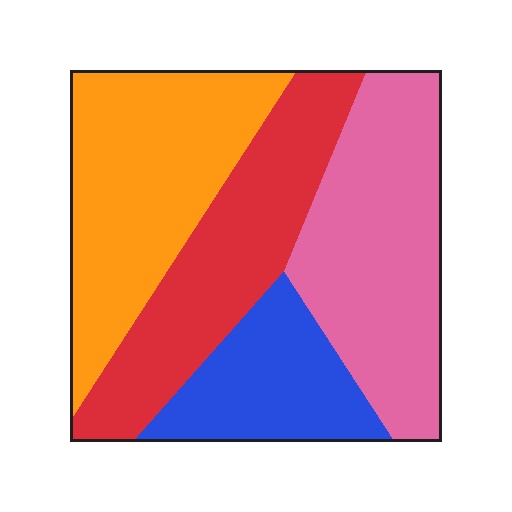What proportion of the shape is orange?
Orange takes up between a sixth and a third of the shape.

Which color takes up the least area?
Blue, at roughly 15%.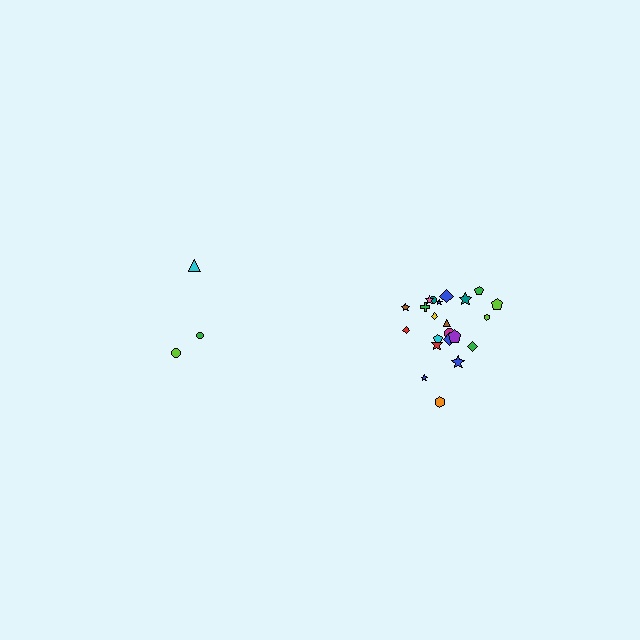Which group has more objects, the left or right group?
The right group.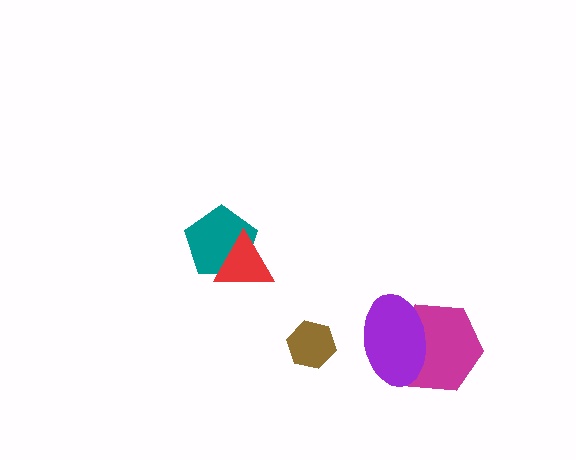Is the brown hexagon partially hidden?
No, no other shape covers it.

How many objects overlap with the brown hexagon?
0 objects overlap with the brown hexagon.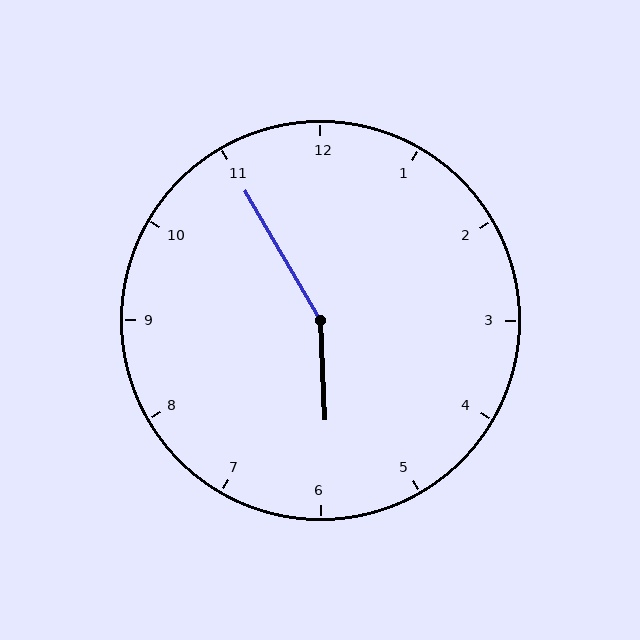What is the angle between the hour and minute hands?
Approximately 152 degrees.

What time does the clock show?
5:55.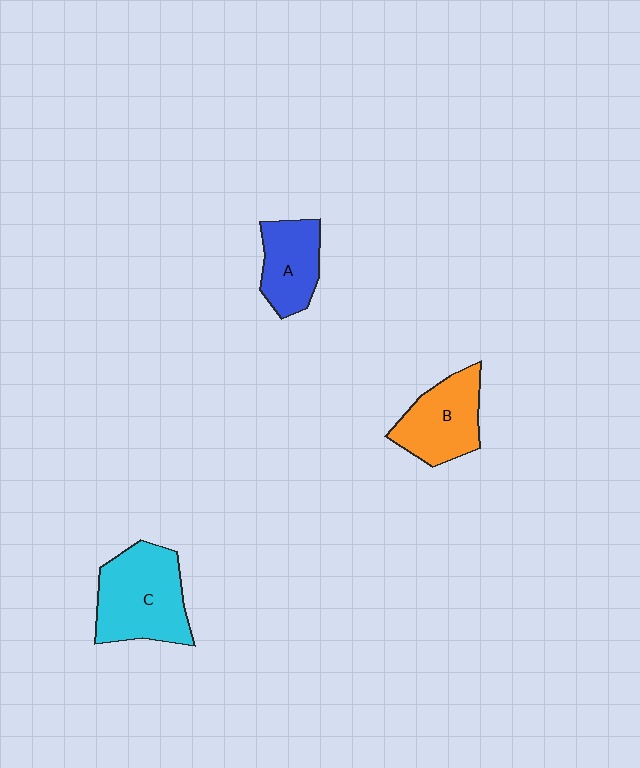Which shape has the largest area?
Shape C (cyan).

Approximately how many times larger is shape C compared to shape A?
Approximately 1.6 times.